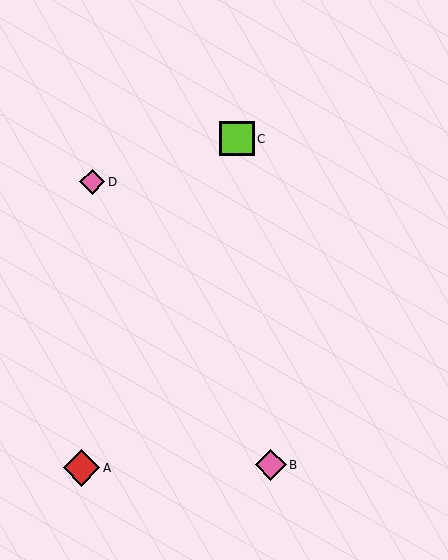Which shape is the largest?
The red diamond (labeled A) is the largest.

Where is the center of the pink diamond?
The center of the pink diamond is at (92, 182).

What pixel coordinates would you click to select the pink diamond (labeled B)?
Click at (271, 465) to select the pink diamond B.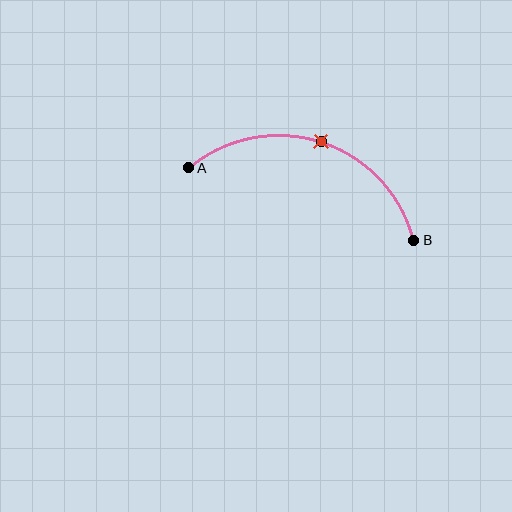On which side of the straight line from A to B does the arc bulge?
The arc bulges above the straight line connecting A and B.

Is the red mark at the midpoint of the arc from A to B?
Yes. The red mark lies on the arc at equal arc-length from both A and B — it is the arc midpoint.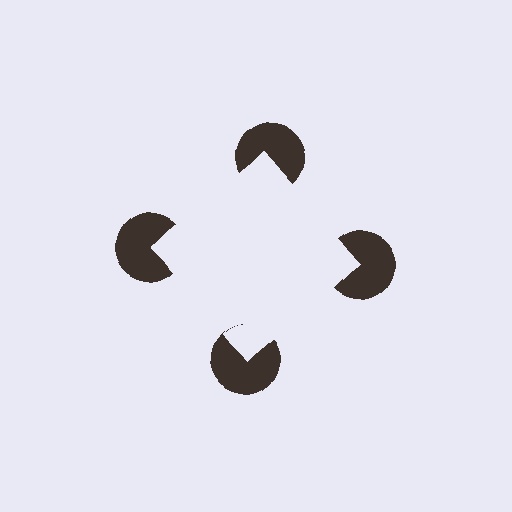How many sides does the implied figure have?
4 sides.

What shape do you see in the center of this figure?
An illusory square — its edges are inferred from the aligned wedge cuts in the pac-man discs, not physically drawn.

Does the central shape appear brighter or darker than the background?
It typically appears slightly brighter than the background, even though no actual brightness change is drawn.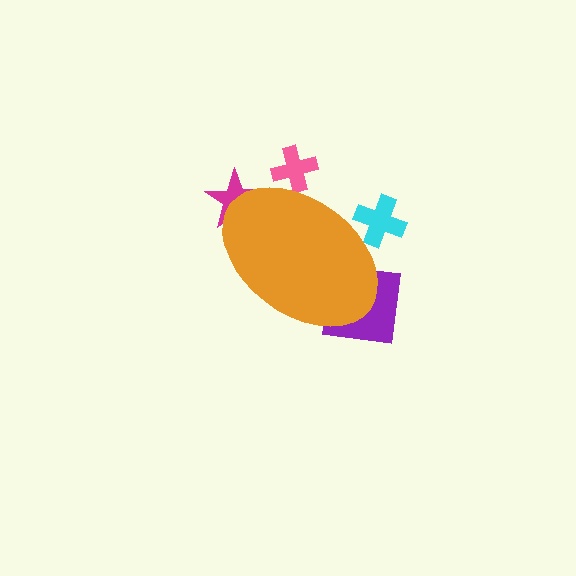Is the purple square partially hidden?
Yes, the purple square is partially hidden behind the orange ellipse.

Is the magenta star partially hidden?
Yes, the magenta star is partially hidden behind the orange ellipse.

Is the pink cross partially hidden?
Yes, the pink cross is partially hidden behind the orange ellipse.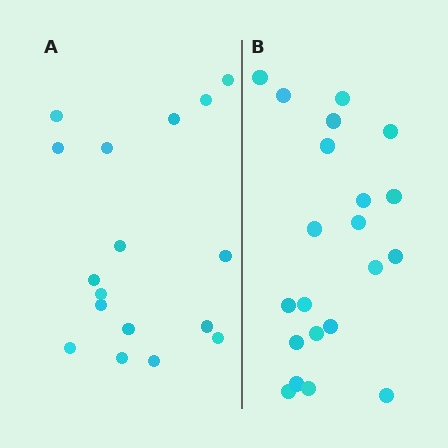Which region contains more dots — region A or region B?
Region B (the right region) has more dots.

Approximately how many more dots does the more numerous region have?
Region B has about 4 more dots than region A.